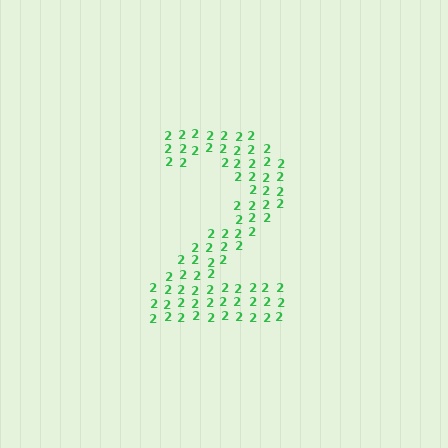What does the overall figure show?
The overall figure shows the digit 2.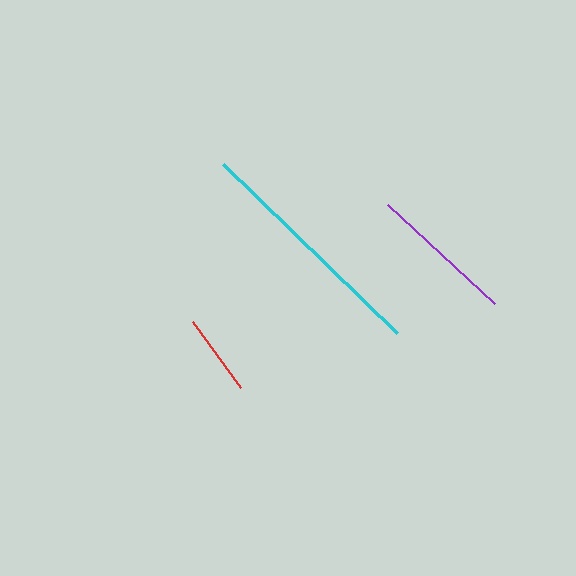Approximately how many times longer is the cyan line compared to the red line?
The cyan line is approximately 3.0 times the length of the red line.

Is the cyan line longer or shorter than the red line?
The cyan line is longer than the red line.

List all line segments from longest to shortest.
From longest to shortest: cyan, purple, red.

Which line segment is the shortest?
The red line is the shortest at approximately 82 pixels.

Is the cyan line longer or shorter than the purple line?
The cyan line is longer than the purple line.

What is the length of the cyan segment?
The cyan segment is approximately 243 pixels long.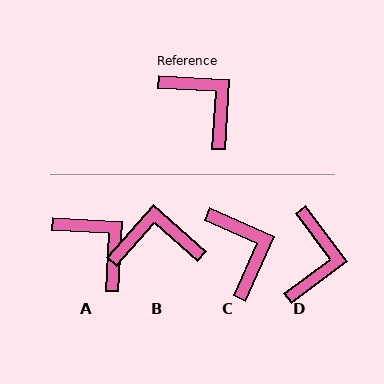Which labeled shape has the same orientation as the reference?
A.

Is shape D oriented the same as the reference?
No, it is off by about 50 degrees.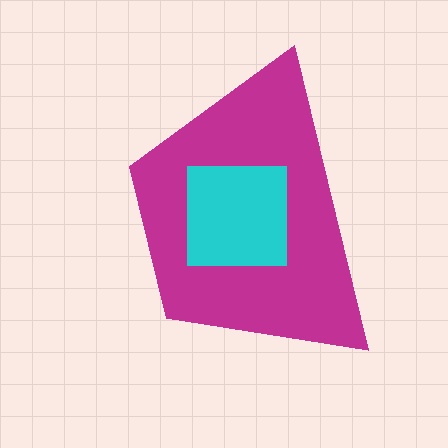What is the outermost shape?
The magenta trapezoid.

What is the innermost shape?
The cyan square.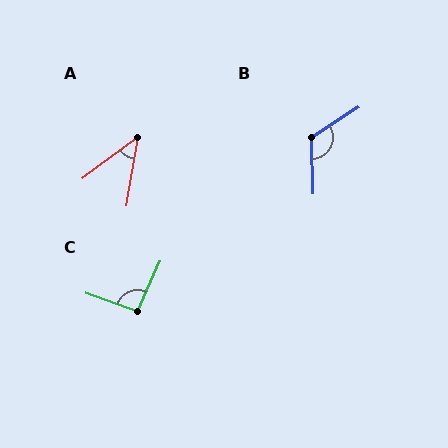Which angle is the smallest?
A, at approximately 44 degrees.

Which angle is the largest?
B, at approximately 122 degrees.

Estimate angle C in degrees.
Approximately 95 degrees.